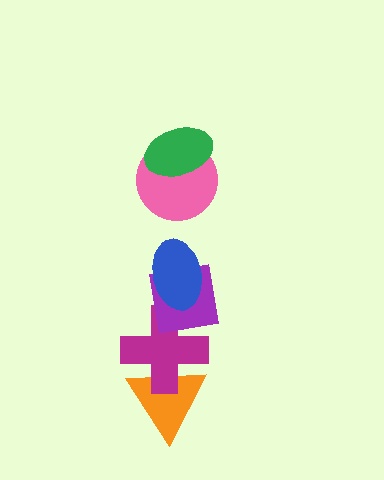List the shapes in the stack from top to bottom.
From top to bottom: the green ellipse, the pink circle, the blue ellipse, the purple square, the magenta cross, the orange triangle.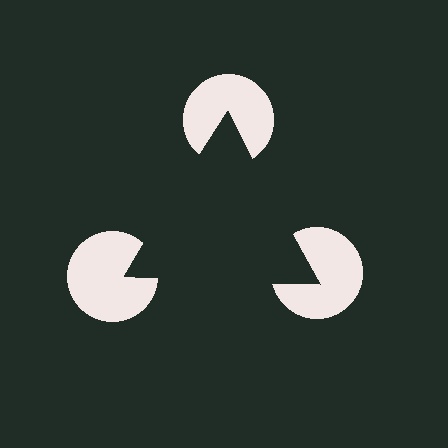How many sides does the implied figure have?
3 sides.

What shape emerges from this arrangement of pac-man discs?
An illusory triangle — its edges are inferred from the aligned wedge cuts in the pac-man discs, not physically drawn.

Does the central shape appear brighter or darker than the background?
It typically appears slightly darker than the background, even though no actual brightness change is drawn.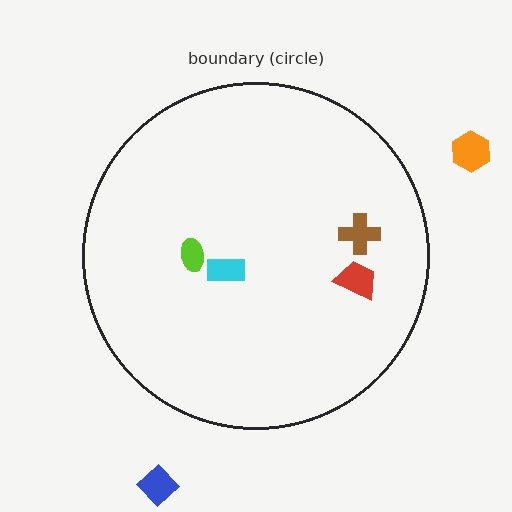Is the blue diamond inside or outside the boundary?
Outside.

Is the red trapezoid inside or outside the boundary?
Inside.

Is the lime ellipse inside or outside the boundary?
Inside.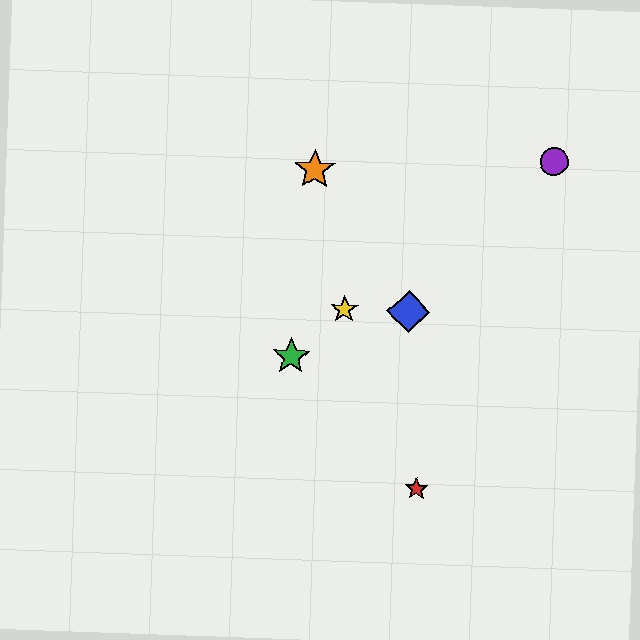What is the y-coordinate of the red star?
The red star is at y≈489.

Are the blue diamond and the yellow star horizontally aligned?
Yes, both are at y≈311.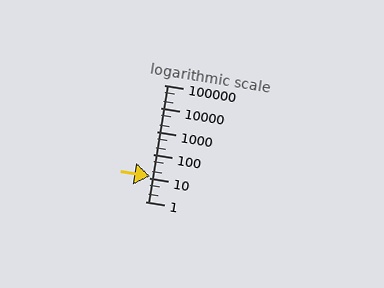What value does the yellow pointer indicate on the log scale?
The pointer indicates approximately 12.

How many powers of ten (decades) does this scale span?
The scale spans 5 decades, from 1 to 100000.